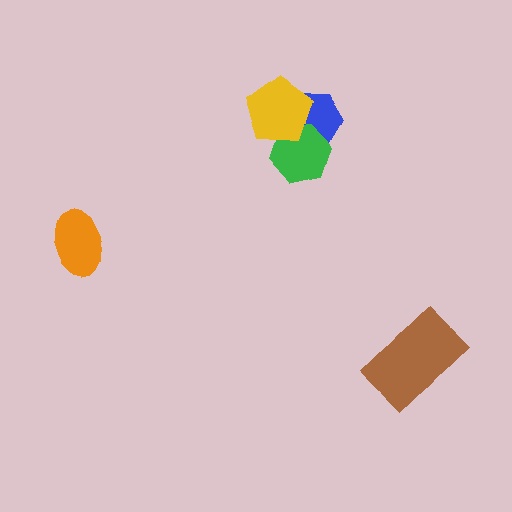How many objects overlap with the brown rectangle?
0 objects overlap with the brown rectangle.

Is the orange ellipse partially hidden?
No, no other shape covers it.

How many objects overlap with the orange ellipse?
0 objects overlap with the orange ellipse.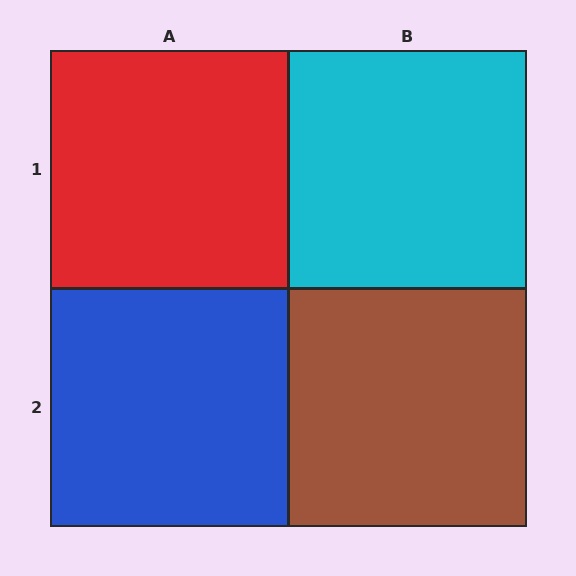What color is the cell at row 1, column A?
Red.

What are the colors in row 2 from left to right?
Blue, brown.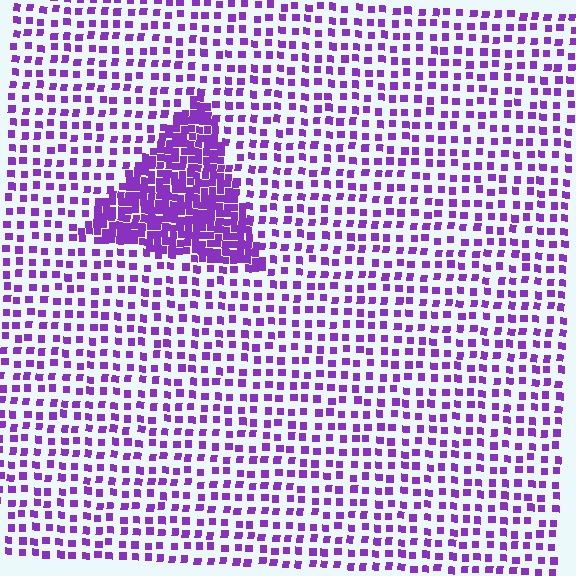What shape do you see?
I see a triangle.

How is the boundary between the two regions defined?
The boundary is defined by a change in element density (approximately 2.8x ratio). All elements are the same color, size, and shape.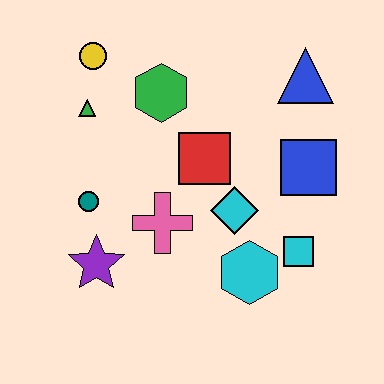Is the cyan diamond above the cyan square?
Yes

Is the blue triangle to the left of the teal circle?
No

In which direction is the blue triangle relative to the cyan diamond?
The blue triangle is above the cyan diamond.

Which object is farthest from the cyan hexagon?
The yellow circle is farthest from the cyan hexagon.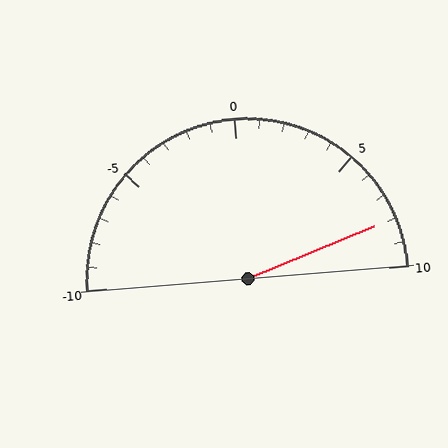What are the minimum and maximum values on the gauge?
The gauge ranges from -10 to 10.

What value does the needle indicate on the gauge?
The needle indicates approximately 8.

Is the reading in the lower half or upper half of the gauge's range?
The reading is in the upper half of the range (-10 to 10).